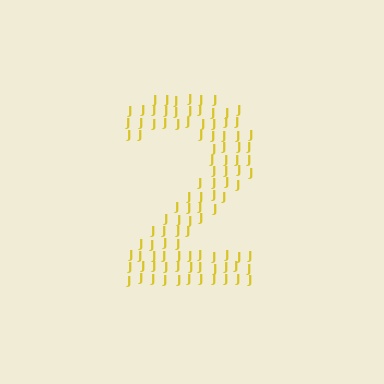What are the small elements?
The small elements are letter J's.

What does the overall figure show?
The overall figure shows the digit 2.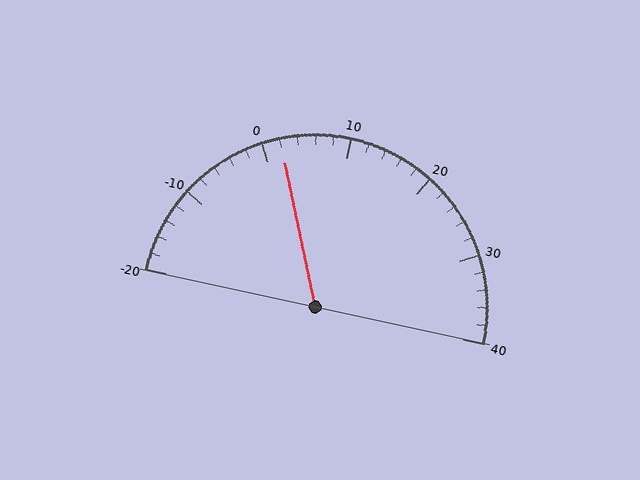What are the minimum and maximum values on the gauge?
The gauge ranges from -20 to 40.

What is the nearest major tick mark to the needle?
The nearest major tick mark is 0.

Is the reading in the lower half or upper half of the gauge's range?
The reading is in the lower half of the range (-20 to 40).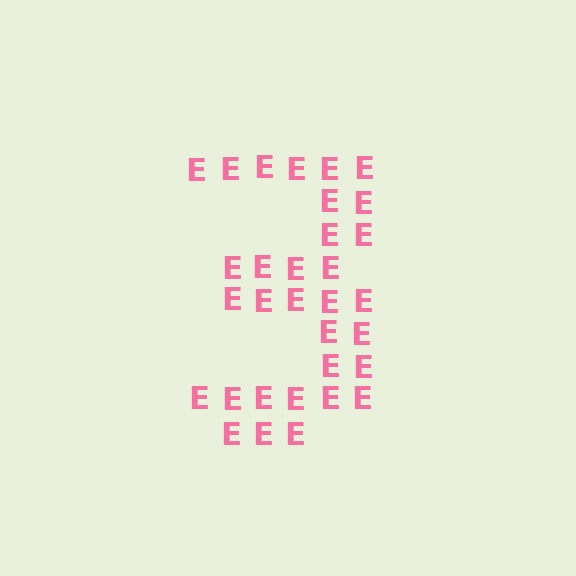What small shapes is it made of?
It is made of small letter E's.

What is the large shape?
The large shape is the digit 3.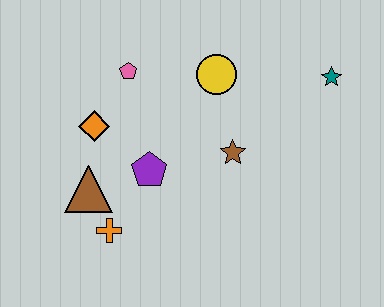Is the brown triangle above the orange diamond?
No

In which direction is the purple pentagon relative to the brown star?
The purple pentagon is to the left of the brown star.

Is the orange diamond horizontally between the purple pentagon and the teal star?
No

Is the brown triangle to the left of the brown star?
Yes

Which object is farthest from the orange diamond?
The teal star is farthest from the orange diamond.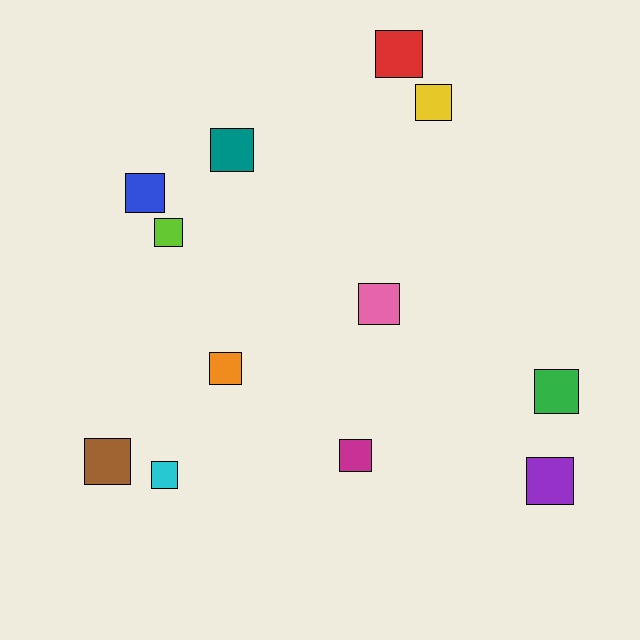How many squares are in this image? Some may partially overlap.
There are 12 squares.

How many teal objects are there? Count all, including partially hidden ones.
There is 1 teal object.